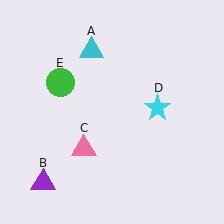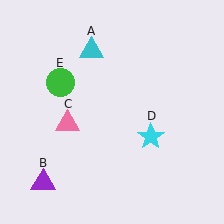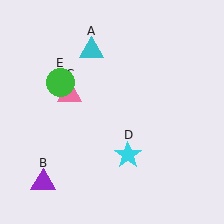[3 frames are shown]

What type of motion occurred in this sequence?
The pink triangle (object C), cyan star (object D) rotated clockwise around the center of the scene.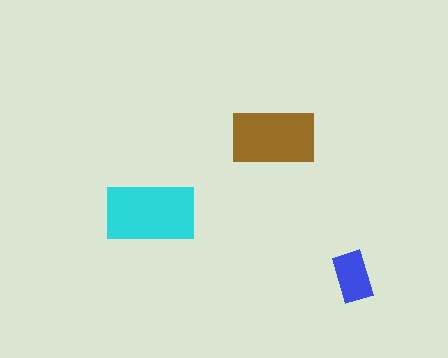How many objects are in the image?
There are 3 objects in the image.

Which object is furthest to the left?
The cyan rectangle is leftmost.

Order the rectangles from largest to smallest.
the cyan one, the brown one, the blue one.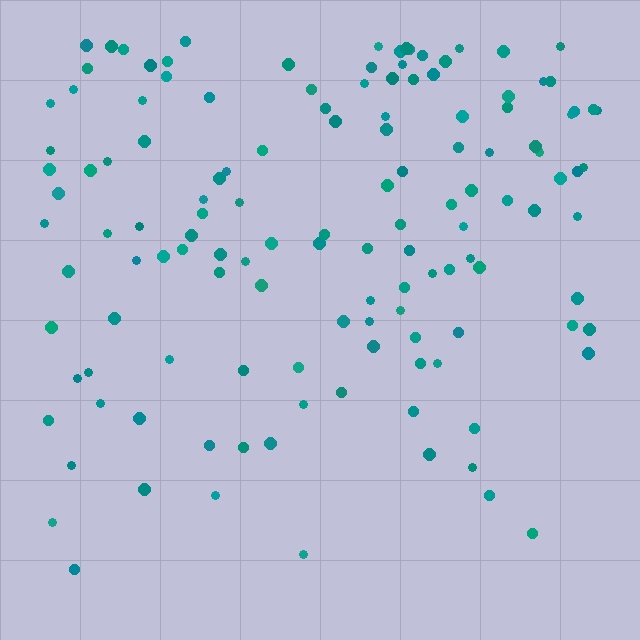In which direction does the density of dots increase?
From bottom to top, with the top side densest.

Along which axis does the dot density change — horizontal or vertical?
Vertical.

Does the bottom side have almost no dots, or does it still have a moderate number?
Still a moderate number, just noticeably fewer than the top.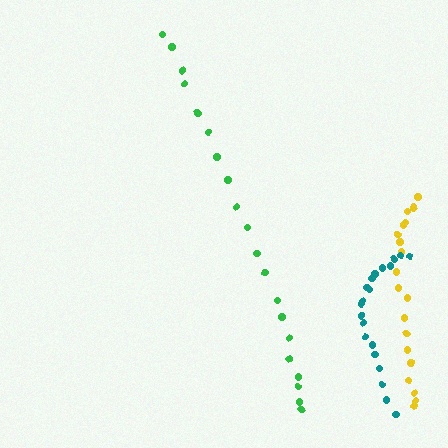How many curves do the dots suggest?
There are 3 distinct paths.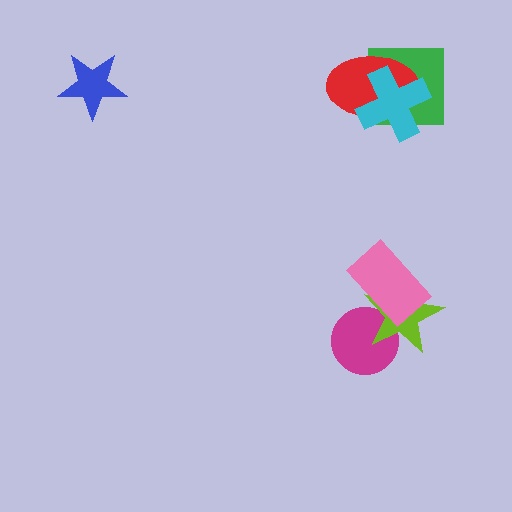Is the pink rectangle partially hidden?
No, no other shape covers it.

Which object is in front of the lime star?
The pink rectangle is in front of the lime star.